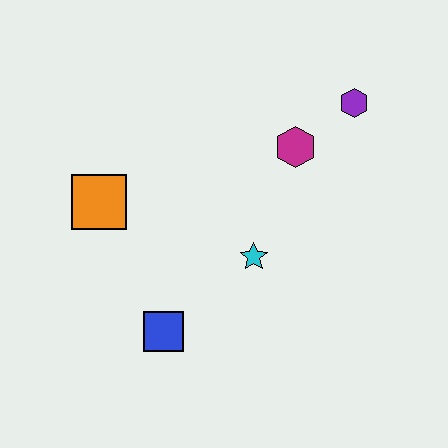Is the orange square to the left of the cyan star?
Yes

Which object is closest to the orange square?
The blue square is closest to the orange square.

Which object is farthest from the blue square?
The purple hexagon is farthest from the blue square.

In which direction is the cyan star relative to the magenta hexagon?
The cyan star is below the magenta hexagon.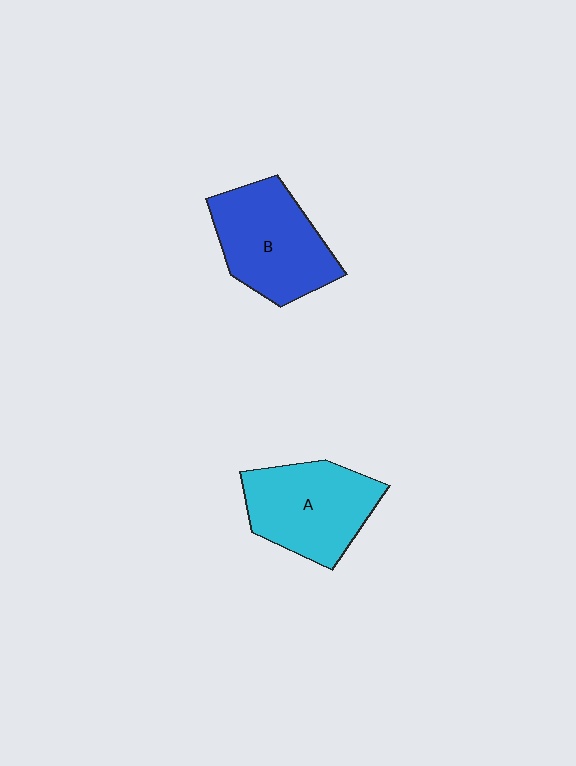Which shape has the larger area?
Shape B (blue).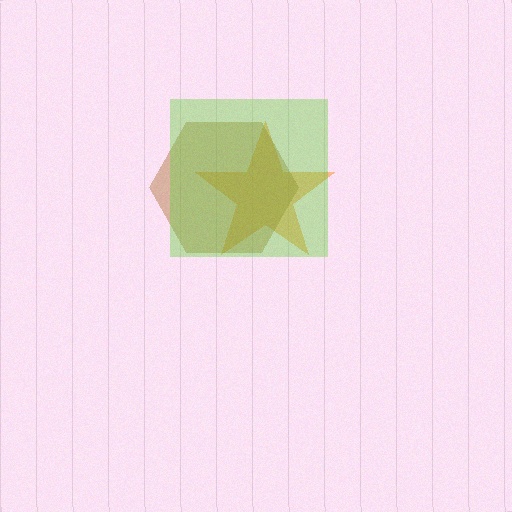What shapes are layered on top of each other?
The layered shapes are: an orange star, a brown hexagon, a lime square.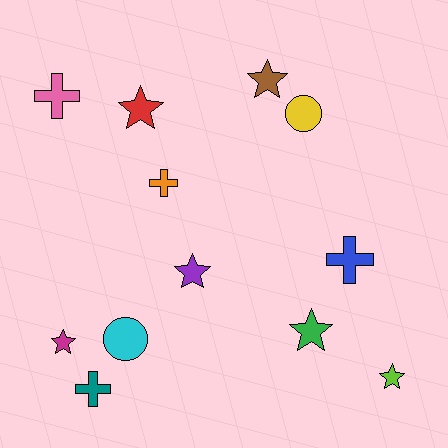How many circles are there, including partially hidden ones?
There are 2 circles.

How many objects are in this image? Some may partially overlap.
There are 12 objects.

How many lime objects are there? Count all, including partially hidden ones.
There is 1 lime object.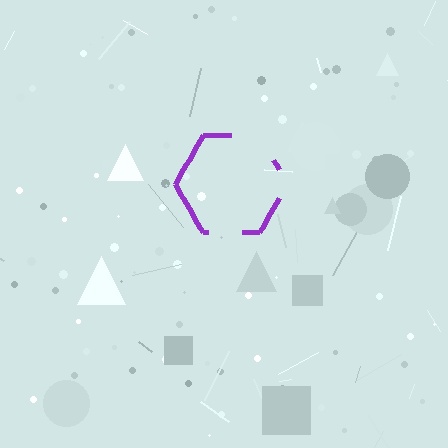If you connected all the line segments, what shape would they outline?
They would outline a hexagon.